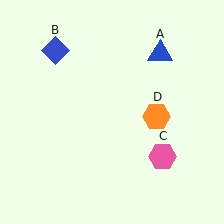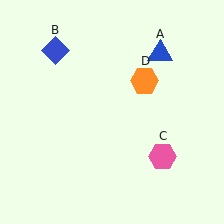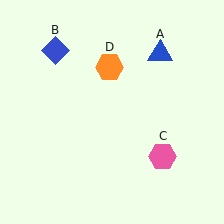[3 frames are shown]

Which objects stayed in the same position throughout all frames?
Blue triangle (object A) and blue diamond (object B) and pink hexagon (object C) remained stationary.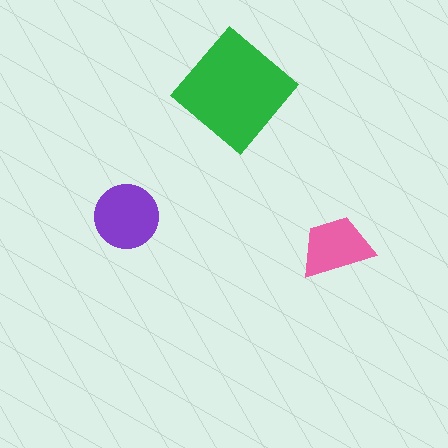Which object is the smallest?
The pink trapezoid.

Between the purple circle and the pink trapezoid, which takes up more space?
The purple circle.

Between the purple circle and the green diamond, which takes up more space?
The green diamond.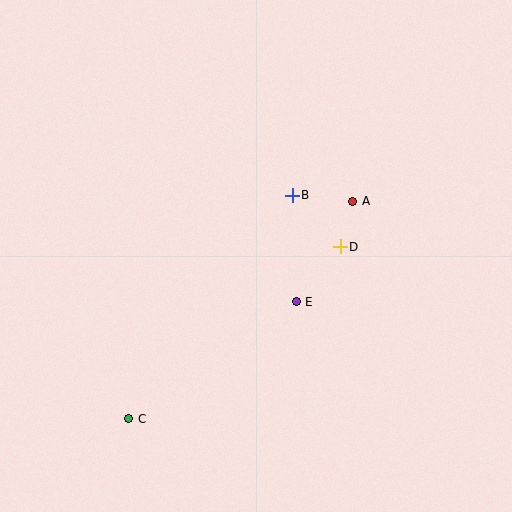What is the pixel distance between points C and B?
The distance between C and B is 277 pixels.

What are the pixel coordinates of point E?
Point E is at (296, 302).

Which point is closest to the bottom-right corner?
Point E is closest to the bottom-right corner.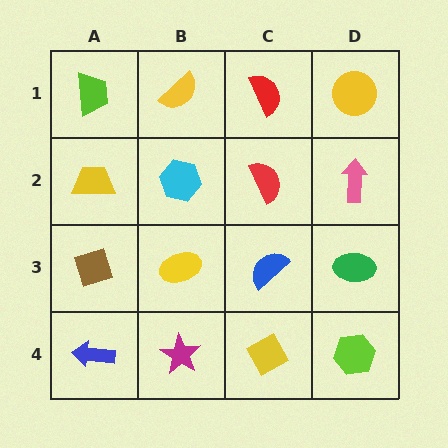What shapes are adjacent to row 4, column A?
A brown diamond (row 3, column A), a magenta star (row 4, column B).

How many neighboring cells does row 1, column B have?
3.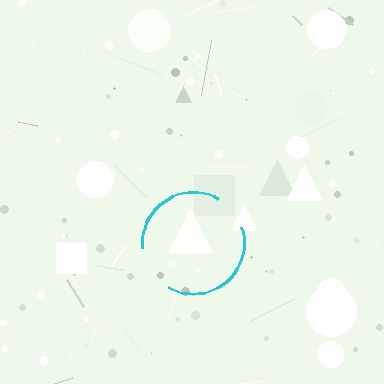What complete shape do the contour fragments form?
The contour fragments form a circle.